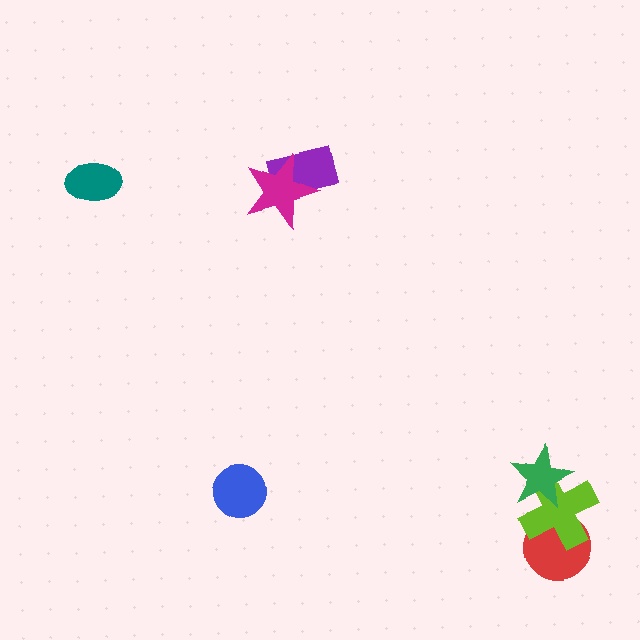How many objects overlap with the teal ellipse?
0 objects overlap with the teal ellipse.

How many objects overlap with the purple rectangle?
1 object overlaps with the purple rectangle.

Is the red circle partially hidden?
Yes, it is partially covered by another shape.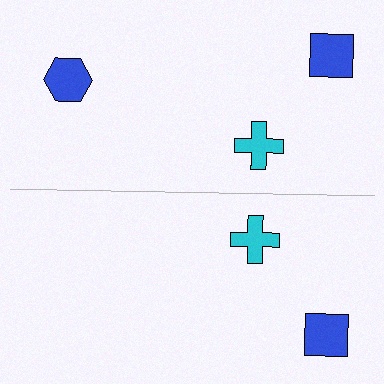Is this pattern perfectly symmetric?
No, the pattern is not perfectly symmetric. A blue hexagon is missing from the bottom side.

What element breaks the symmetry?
A blue hexagon is missing from the bottom side.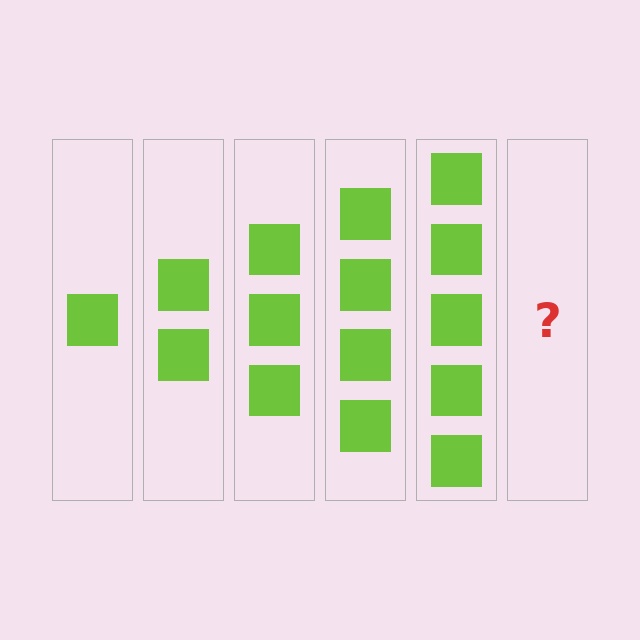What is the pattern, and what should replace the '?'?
The pattern is that each step adds one more square. The '?' should be 6 squares.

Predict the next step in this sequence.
The next step is 6 squares.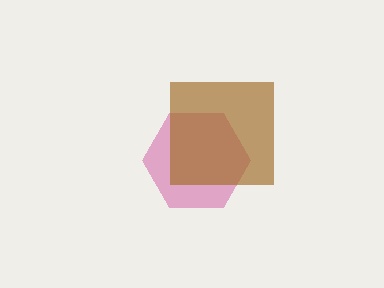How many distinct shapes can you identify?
There are 2 distinct shapes: a magenta hexagon, a brown square.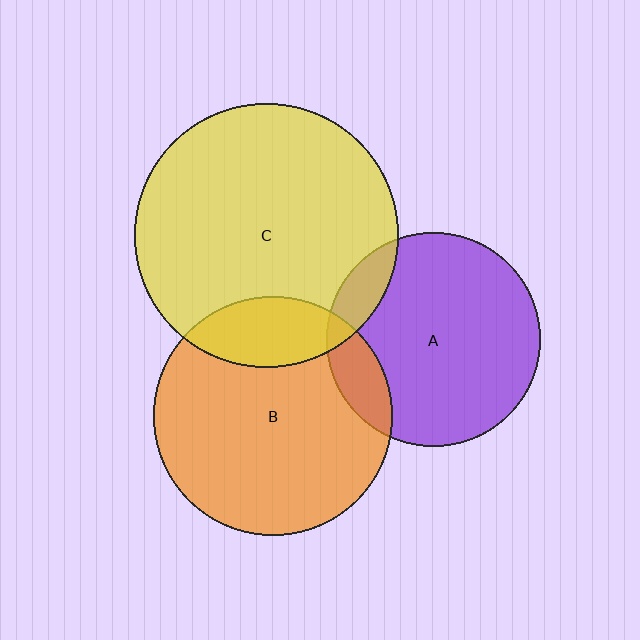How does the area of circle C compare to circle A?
Approximately 1.5 times.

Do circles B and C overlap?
Yes.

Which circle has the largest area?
Circle C (yellow).